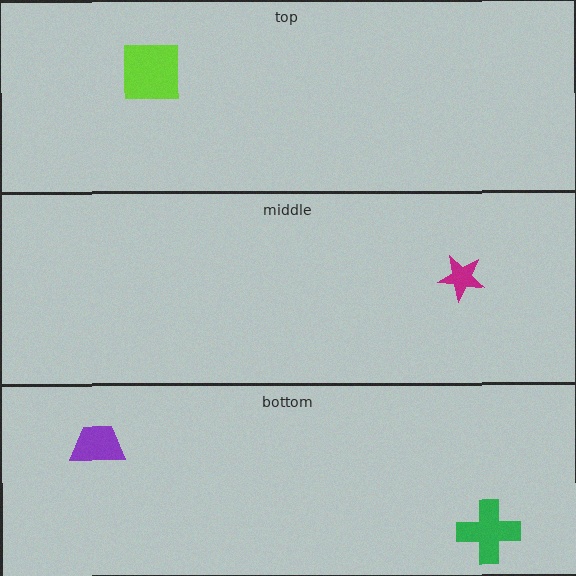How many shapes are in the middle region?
1.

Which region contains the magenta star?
The middle region.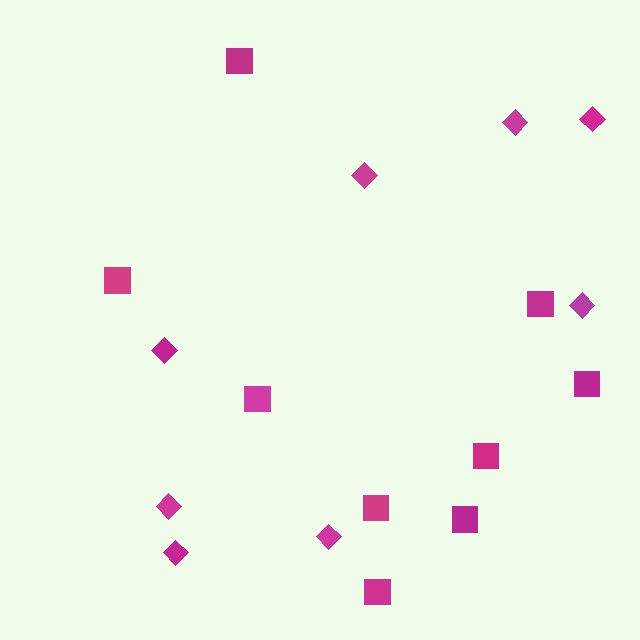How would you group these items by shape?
There are 2 groups: one group of diamonds (8) and one group of squares (9).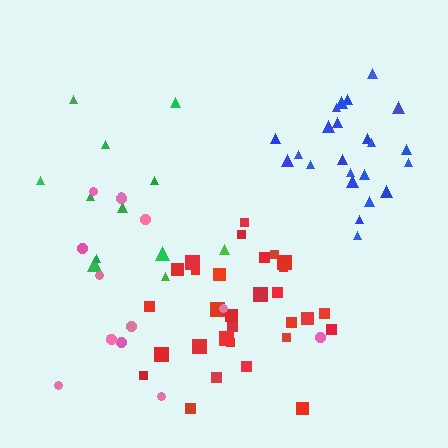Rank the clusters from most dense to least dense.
blue, red, green, pink.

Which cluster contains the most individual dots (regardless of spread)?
Red (30).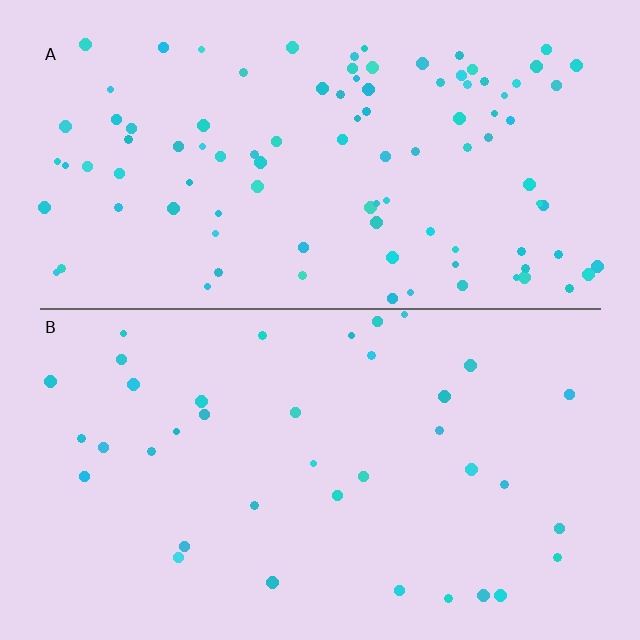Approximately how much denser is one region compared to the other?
Approximately 2.7× — region A over region B.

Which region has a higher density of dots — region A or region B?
A (the top).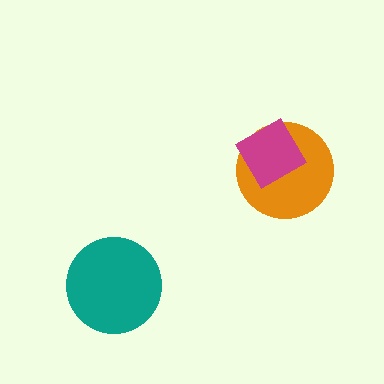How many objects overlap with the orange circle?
1 object overlaps with the orange circle.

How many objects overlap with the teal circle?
0 objects overlap with the teal circle.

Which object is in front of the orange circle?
The magenta diamond is in front of the orange circle.